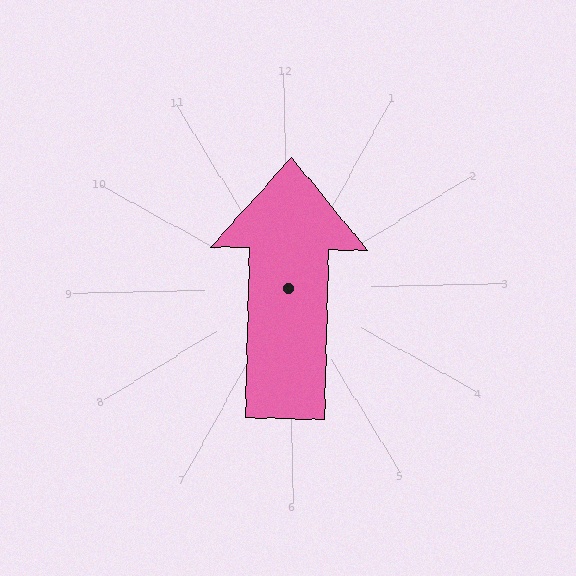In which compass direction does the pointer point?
North.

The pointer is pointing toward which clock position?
Roughly 12 o'clock.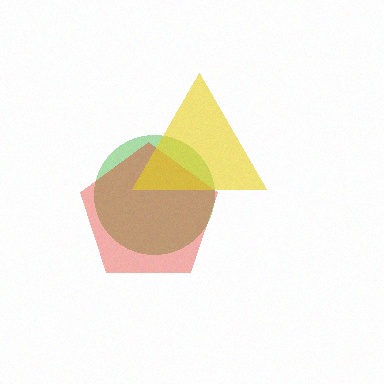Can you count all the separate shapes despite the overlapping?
Yes, there are 3 separate shapes.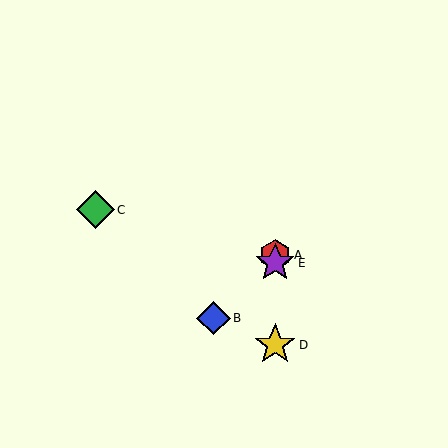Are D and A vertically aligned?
Yes, both are at x≈275.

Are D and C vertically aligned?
No, D is at x≈275 and C is at x≈95.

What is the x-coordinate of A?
Object A is at x≈275.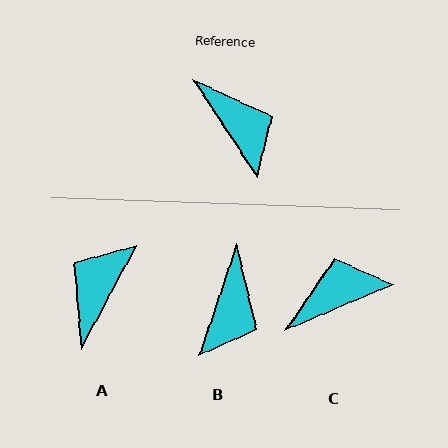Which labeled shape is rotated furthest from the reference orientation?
A, about 119 degrees away.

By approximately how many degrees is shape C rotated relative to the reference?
Approximately 80 degrees counter-clockwise.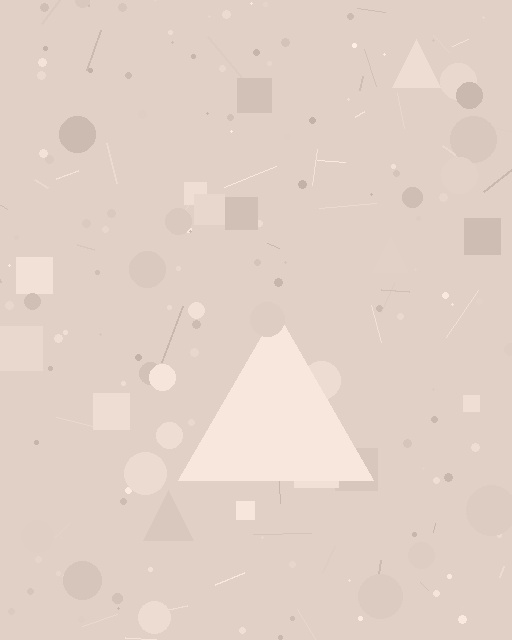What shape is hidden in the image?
A triangle is hidden in the image.